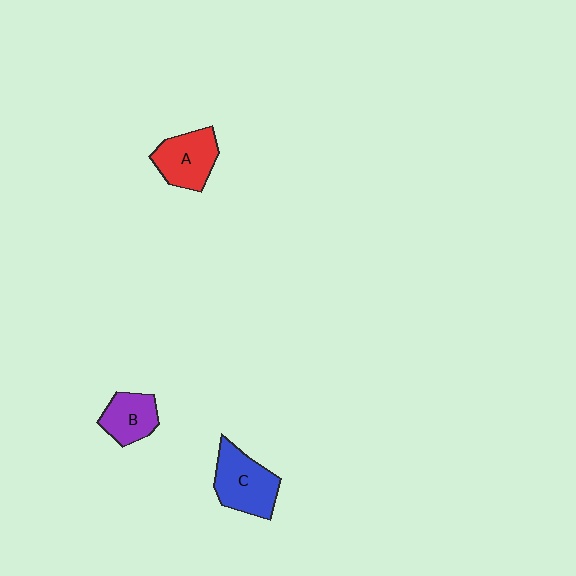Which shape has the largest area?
Shape C (blue).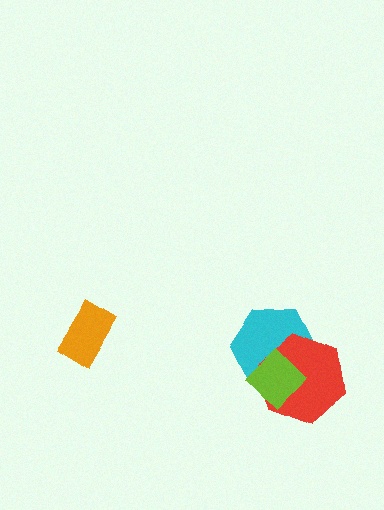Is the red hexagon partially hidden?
Yes, it is partially covered by another shape.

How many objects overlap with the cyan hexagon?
2 objects overlap with the cyan hexagon.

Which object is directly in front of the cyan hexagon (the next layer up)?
The red hexagon is directly in front of the cyan hexagon.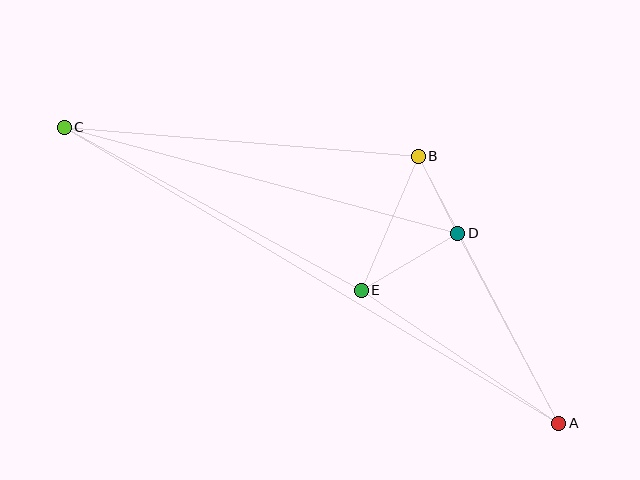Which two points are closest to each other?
Points B and D are closest to each other.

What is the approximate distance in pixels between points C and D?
The distance between C and D is approximately 408 pixels.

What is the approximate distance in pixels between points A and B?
The distance between A and B is approximately 302 pixels.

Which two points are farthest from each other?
Points A and C are farthest from each other.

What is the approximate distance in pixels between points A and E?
The distance between A and E is approximately 238 pixels.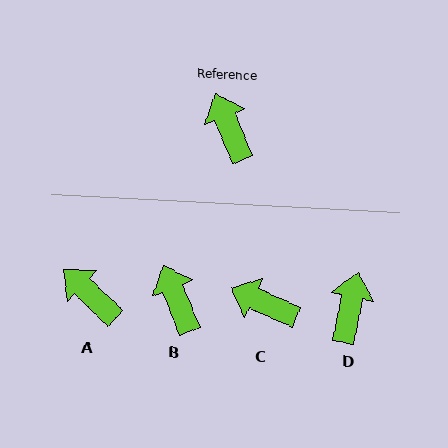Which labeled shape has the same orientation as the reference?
B.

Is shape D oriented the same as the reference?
No, it is off by about 34 degrees.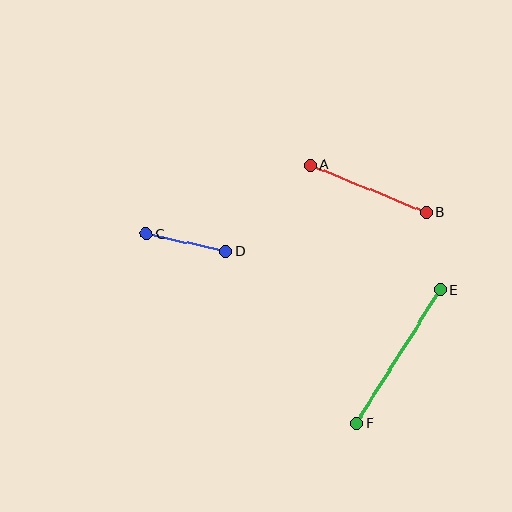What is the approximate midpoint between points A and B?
The midpoint is at approximately (368, 189) pixels.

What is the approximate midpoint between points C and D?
The midpoint is at approximately (186, 243) pixels.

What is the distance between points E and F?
The distance is approximately 157 pixels.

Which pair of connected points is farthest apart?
Points E and F are farthest apart.